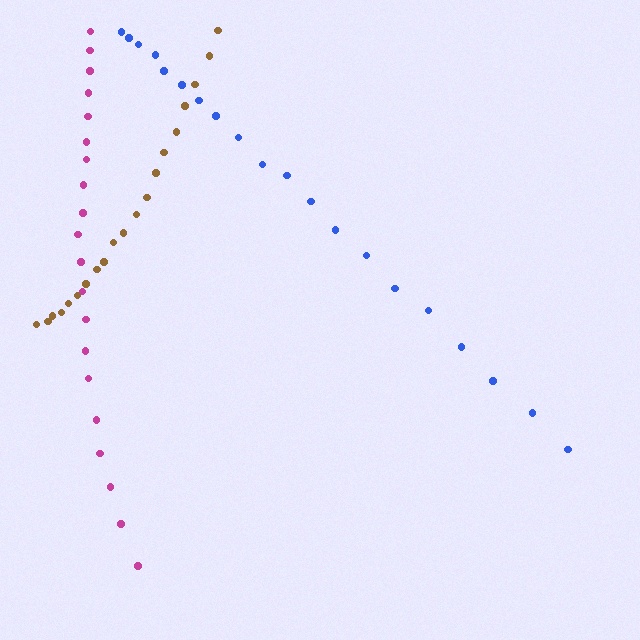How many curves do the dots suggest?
There are 3 distinct paths.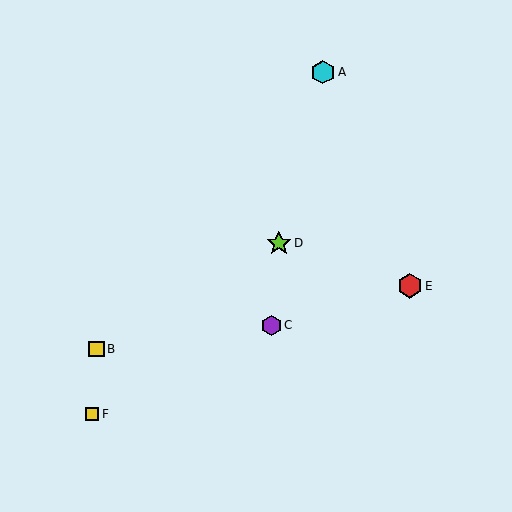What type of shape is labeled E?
Shape E is a red hexagon.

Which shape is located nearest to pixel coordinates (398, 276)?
The red hexagon (labeled E) at (410, 286) is nearest to that location.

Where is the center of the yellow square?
The center of the yellow square is at (92, 414).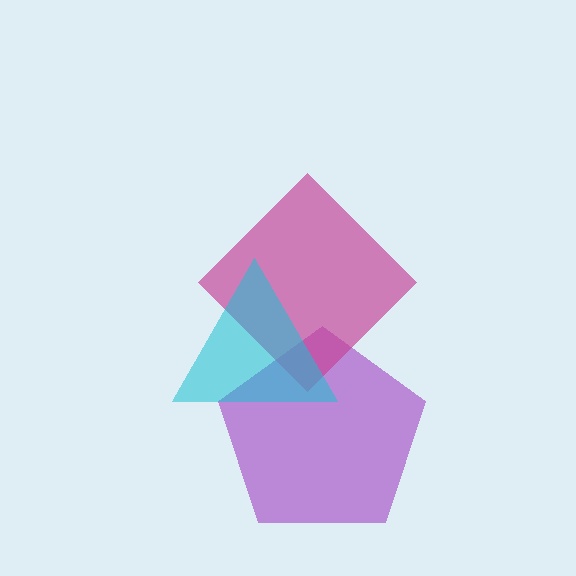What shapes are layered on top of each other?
The layered shapes are: a purple pentagon, a magenta diamond, a cyan triangle.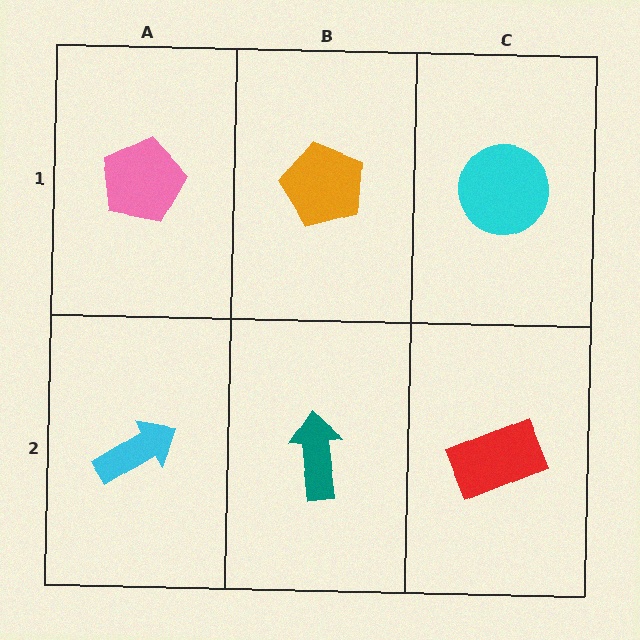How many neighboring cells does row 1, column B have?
3.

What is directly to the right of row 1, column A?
An orange pentagon.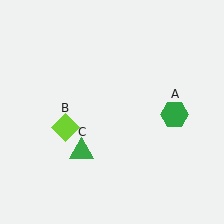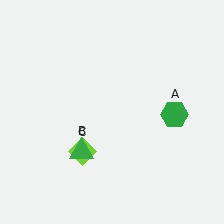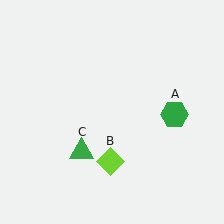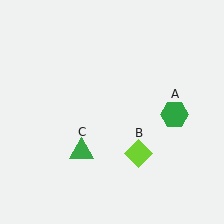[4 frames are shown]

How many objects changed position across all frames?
1 object changed position: lime diamond (object B).